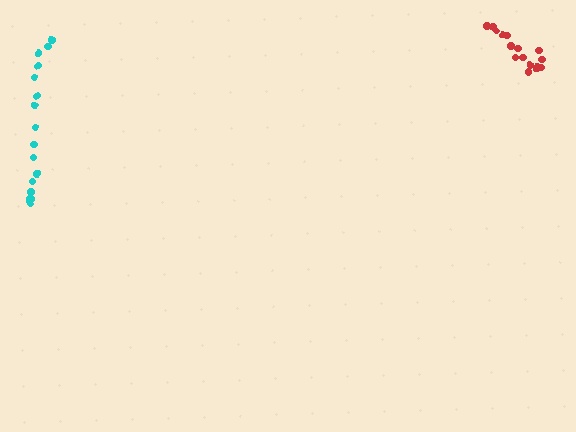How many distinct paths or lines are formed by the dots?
There are 2 distinct paths.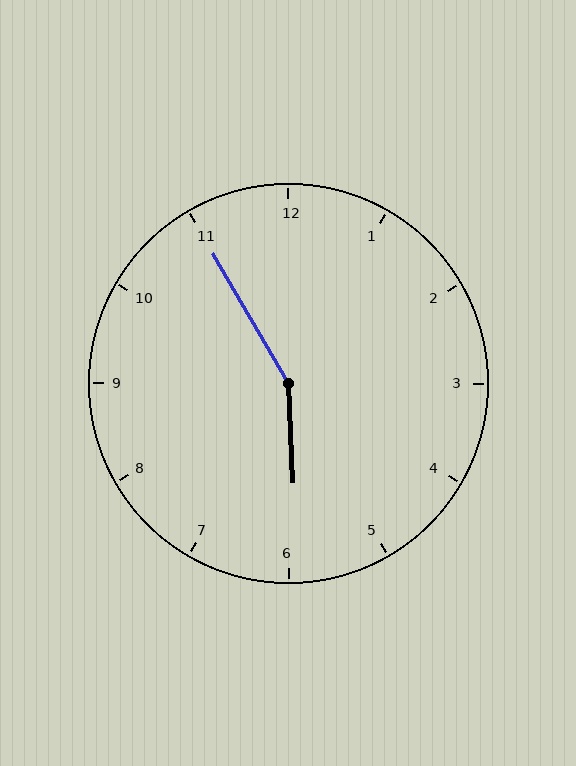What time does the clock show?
5:55.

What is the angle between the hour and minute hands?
Approximately 152 degrees.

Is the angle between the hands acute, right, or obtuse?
It is obtuse.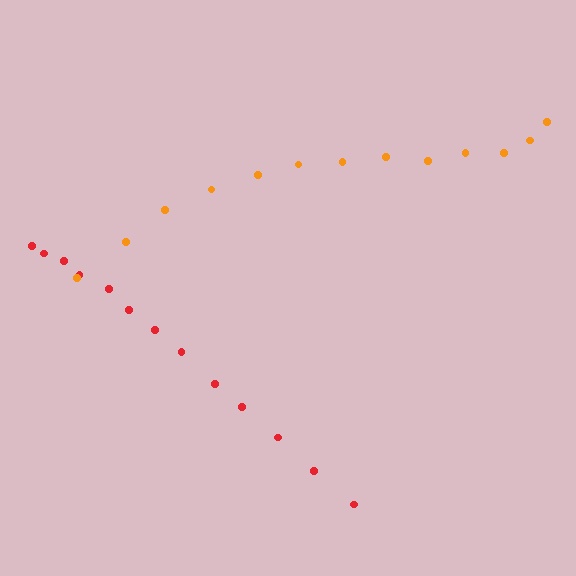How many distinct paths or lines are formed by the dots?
There are 2 distinct paths.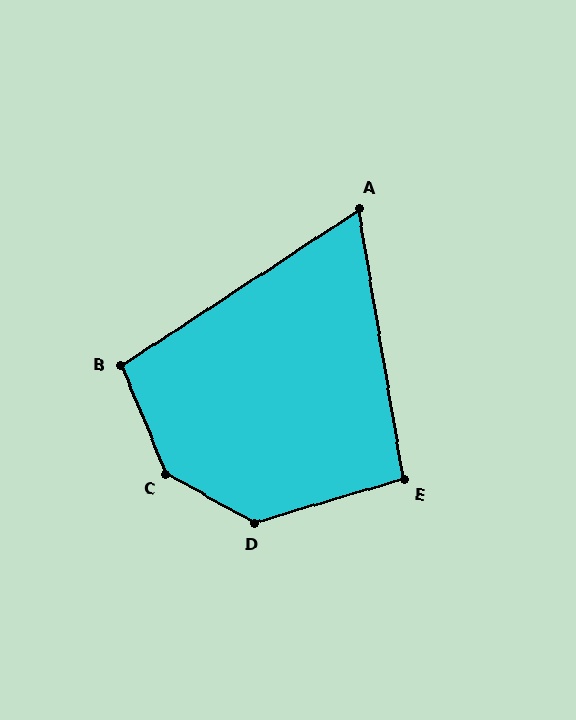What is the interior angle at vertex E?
Approximately 97 degrees (obtuse).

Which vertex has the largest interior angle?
C, at approximately 142 degrees.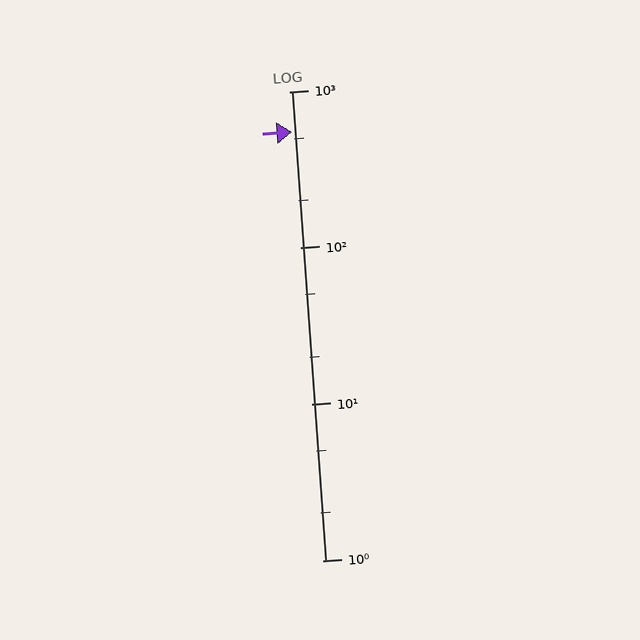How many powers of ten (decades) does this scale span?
The scale spans 3 decades, from 1 to 1000.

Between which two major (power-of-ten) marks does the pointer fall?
The pointer is between 100 and 1000.